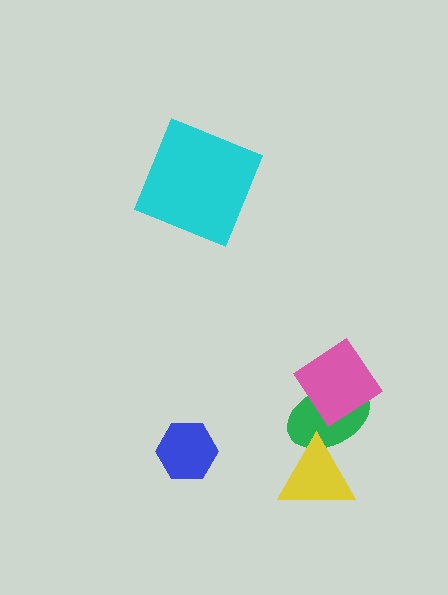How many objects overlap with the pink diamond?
1 object overlaps with the pink diamond.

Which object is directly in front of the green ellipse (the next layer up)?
The pink diamond is directly in front of the green ellipse.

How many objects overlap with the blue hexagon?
0 objects overlap with the blue hexagon.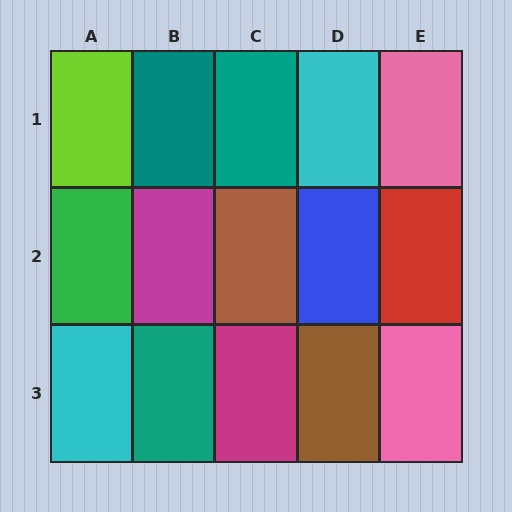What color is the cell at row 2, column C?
Brown.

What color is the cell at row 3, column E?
Pink.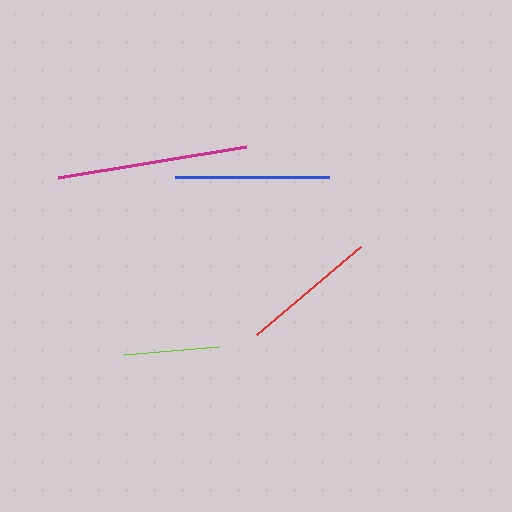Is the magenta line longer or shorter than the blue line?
The magenta line is longer than the blue line.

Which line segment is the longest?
The magenta line is the longest at approximately 190 pixels.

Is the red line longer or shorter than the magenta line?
The magenta line is longer than the red line.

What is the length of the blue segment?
The blue segment is approximately 154 pixels long.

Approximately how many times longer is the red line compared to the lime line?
The red line is approximately 1.5 times the length of the lime line.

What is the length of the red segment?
The red segment is approximately 137 pixels long.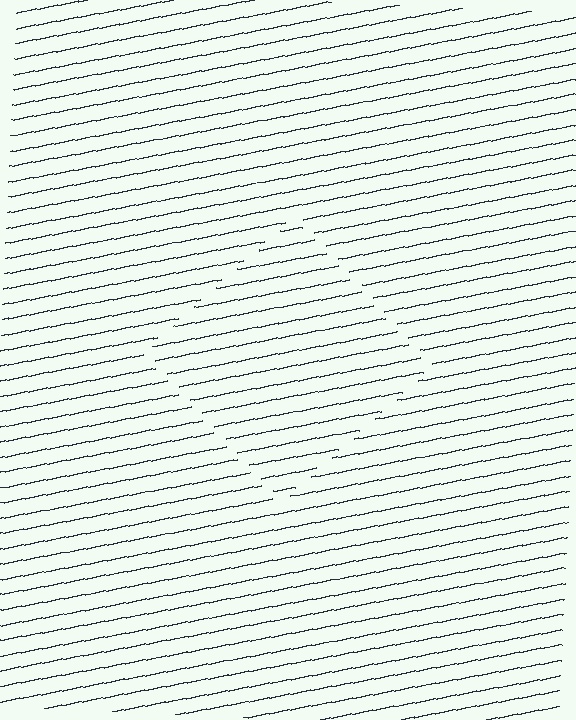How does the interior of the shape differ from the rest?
The interior of the shape contains the same grating, shifted by half a period — the contour is defined by the phase discontinuity where line-ends from the inner and outer gratings abut.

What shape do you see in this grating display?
An illusory square. The interior of the shape contains the same grating, shifted by half a period — the contour is defined by the phase discontinuity where line-ends from the inner and outer gratings abut.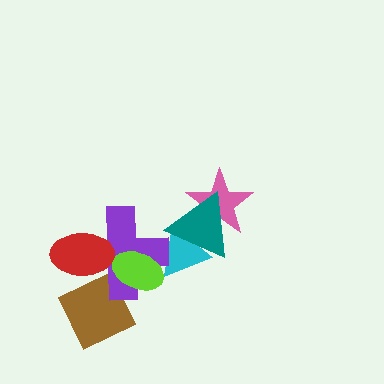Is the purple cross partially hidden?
Yes, it is partially covered by another shape.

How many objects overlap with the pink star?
1 object overlaps with the pink star.